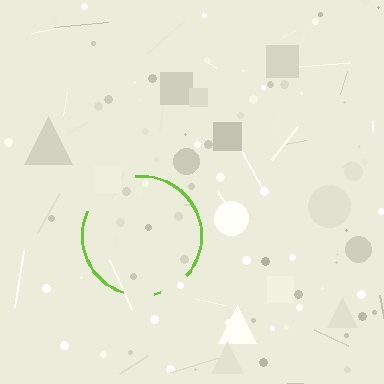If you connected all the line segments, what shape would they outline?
They would outline a circle.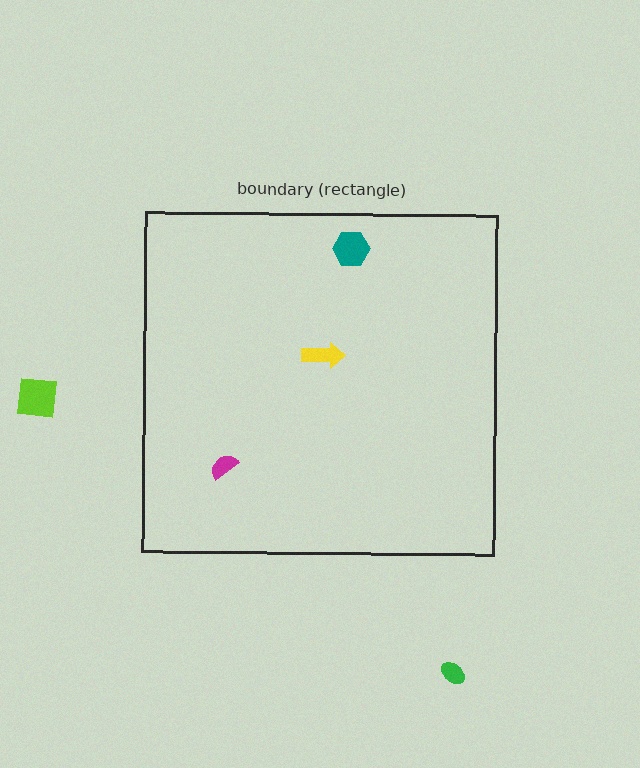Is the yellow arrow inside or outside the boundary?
Inside.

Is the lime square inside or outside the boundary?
Outside.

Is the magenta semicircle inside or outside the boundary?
Inside.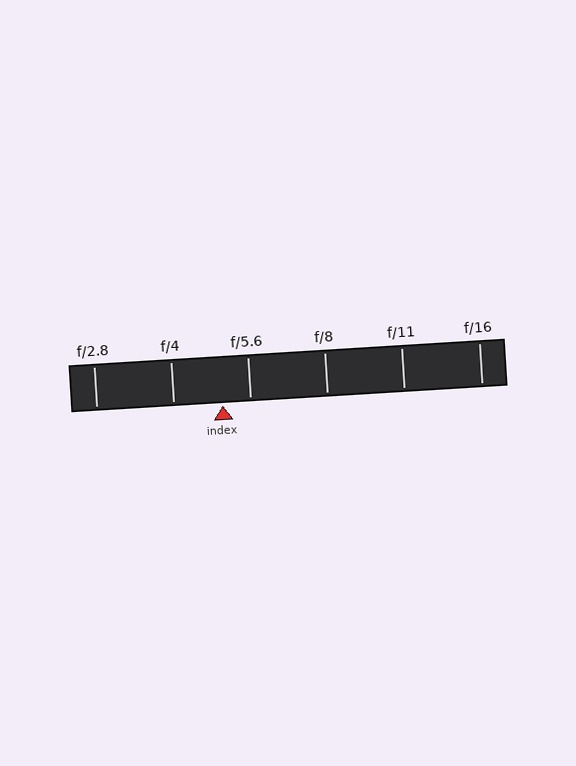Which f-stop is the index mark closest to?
The index mark is closest to f/5.6.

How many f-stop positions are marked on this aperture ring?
There are 6 f-stop positions marked.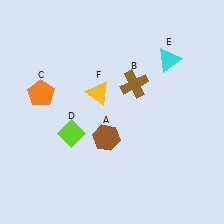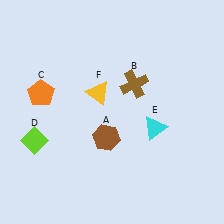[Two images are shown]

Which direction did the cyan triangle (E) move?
The cyan triangle (E) moved down.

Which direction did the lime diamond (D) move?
The lime diamond (D) moved left.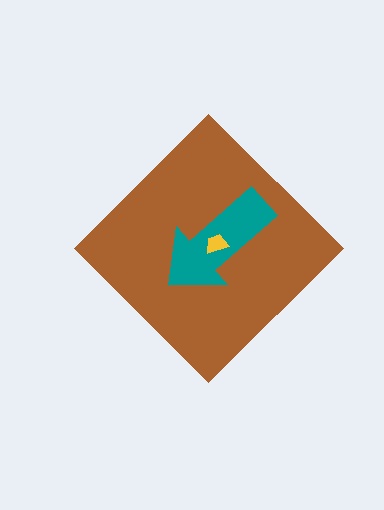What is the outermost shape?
The brown diamond.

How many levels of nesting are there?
3.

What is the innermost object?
The yellow trapezoid.